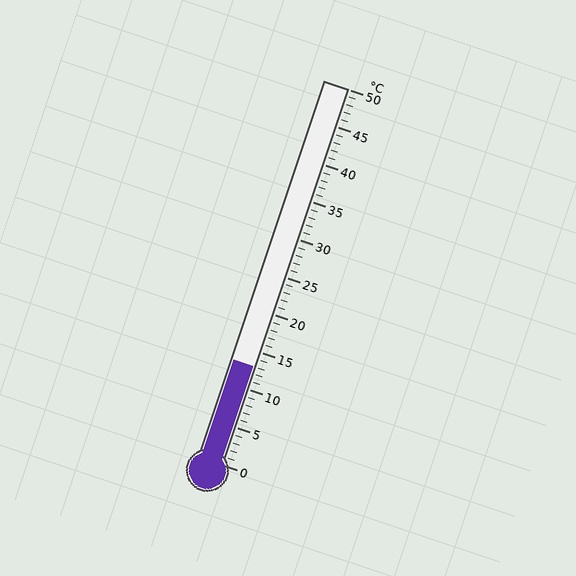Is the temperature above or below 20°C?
The temperature is below 20°C.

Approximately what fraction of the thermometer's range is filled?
The thermometer is filled to approximately 25% of its range.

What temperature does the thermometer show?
The thermometer shows approximately 13°C.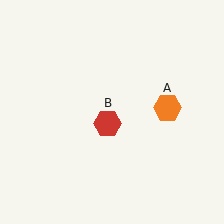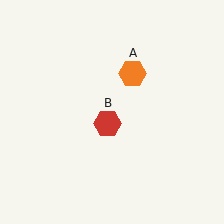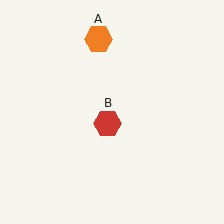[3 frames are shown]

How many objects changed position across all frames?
1 object changed position: orange hexagon (object A).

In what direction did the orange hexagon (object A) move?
The orange hexagon (object A) moved up and to the left.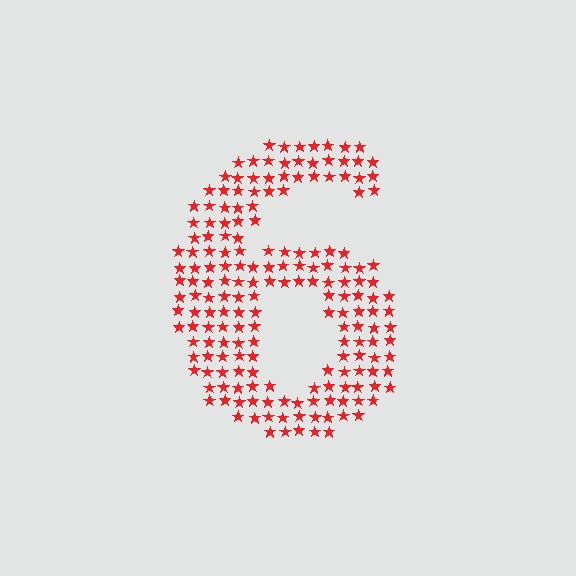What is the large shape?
The large shape is the digit 6.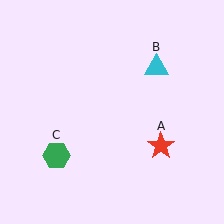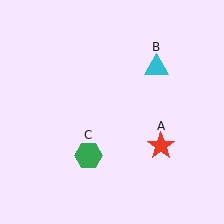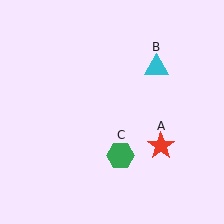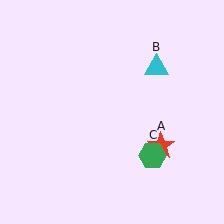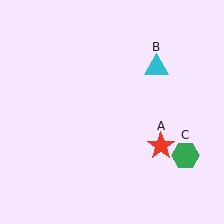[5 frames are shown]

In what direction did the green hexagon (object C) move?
The green hexagon (object C) moved right.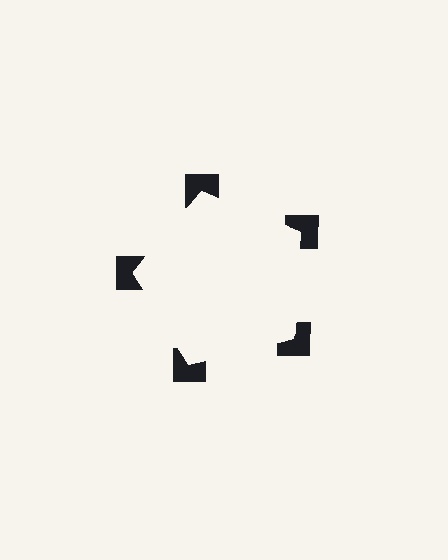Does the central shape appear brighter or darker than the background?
It typically appears slightly brighter than the background, even though no actual brightness change is drawn.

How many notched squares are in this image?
There are 5 — one at each vertex of the illusory pentagon.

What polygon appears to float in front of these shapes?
An illusory pentagon — its edges are inferred from the aligned wedge cuts in the notched squares, not physically drawn.